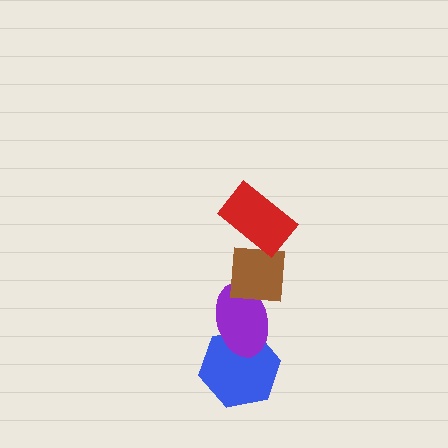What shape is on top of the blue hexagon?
The purple ellipse is on top of the blue hexagon.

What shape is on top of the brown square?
The red rectangle is on top of the brown square.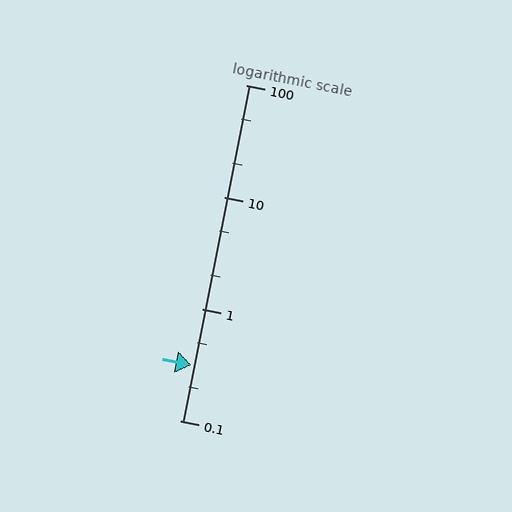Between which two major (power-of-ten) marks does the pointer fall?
The pointer is between 0.1 and 1.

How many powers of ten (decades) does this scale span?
The scale spans 3 decades, from 0.1 to 100.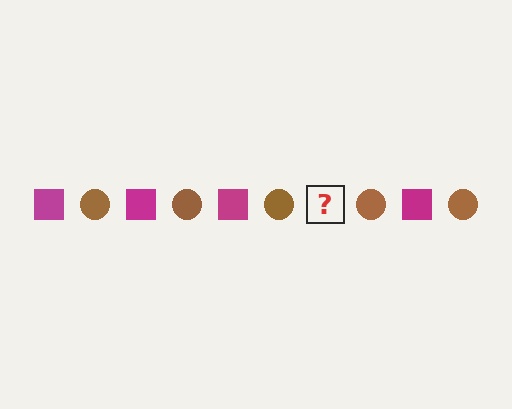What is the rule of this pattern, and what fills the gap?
The rule is that the pattern alternates between magenta square and brown circle. The gap should be filled with a magenta square.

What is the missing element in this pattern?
The missing element is a magenta square.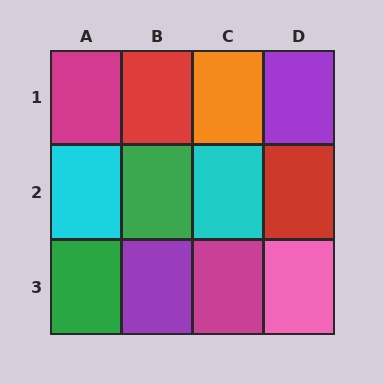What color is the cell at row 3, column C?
Magenta.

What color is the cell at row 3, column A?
Green.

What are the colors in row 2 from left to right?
Cyan, green, cyan, red.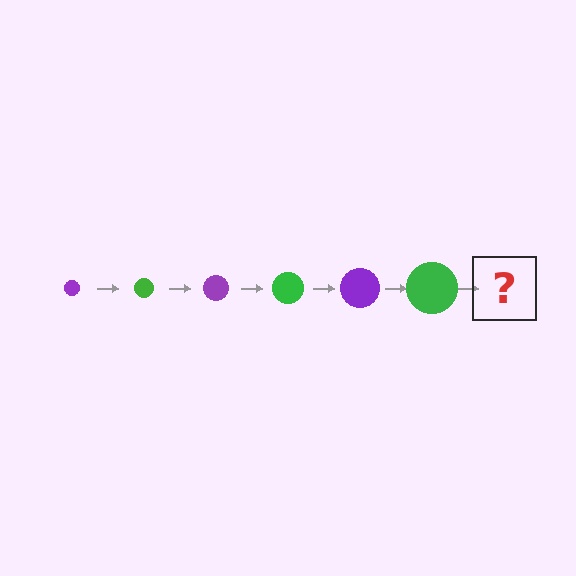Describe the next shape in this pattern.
It should be a purple circle, larger than the previous one.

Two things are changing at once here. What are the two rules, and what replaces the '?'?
The two rules are that the circle grows larger each step and the color cycles through purple and green. The '?' should be a purple circle, larger than the previous one.